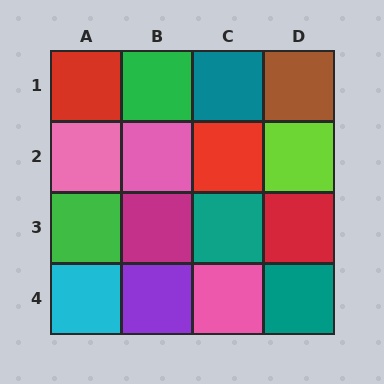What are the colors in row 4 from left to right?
Cyan, purple, pink, teal.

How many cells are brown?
1 cell is brown.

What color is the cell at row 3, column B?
Magenta.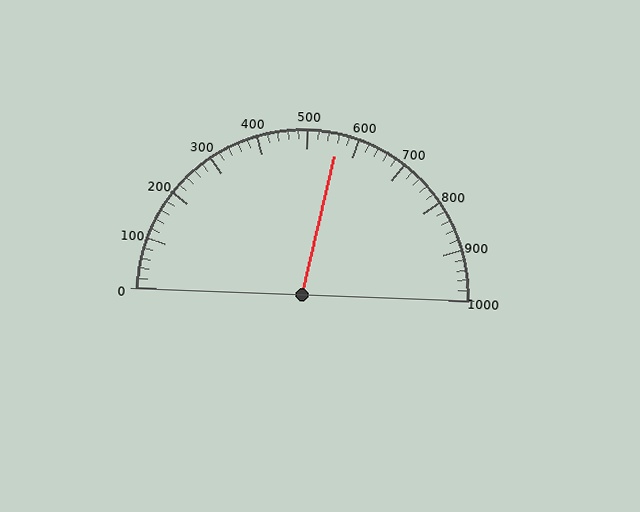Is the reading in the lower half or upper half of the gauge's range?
The reading is in the upper half of the range (0 to 1000).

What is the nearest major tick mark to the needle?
The nearest major tick mark is 600.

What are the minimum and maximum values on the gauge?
The gauge ranges from 0 to 1000.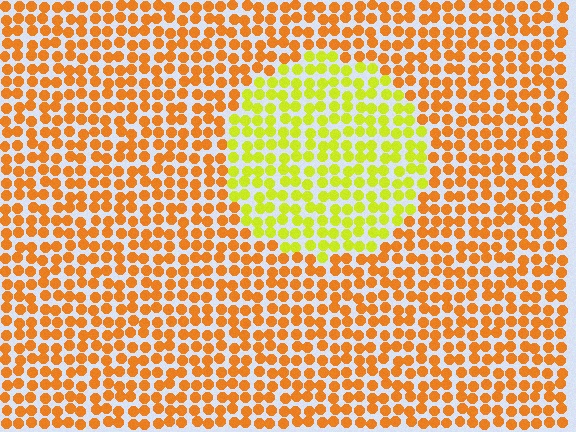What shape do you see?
I see a circle.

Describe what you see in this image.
The image is filled with small orange elements in a uniform arrangement. A circle-shaped region is visible where the elements are tinted to a slightly different hue, forming a subtle color boundary.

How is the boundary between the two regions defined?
The boundary is defined purely by a slight shift in hue (about 42 degrees). Spacing, size, and orientation are identical on both sides.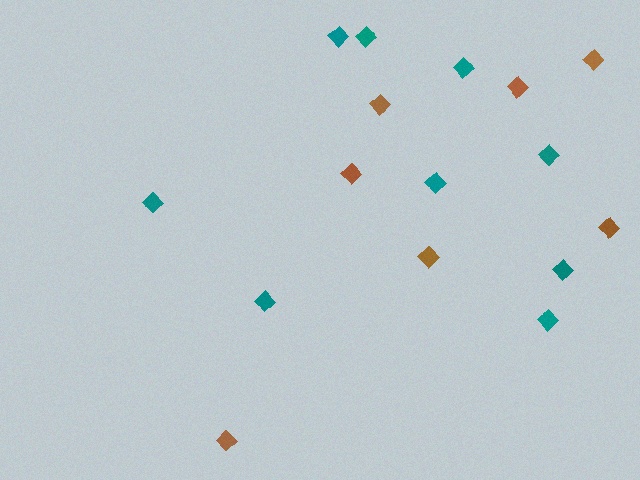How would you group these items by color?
There are 2 groups: one group of brown diamonds (7) and one group of teal diamonds (9).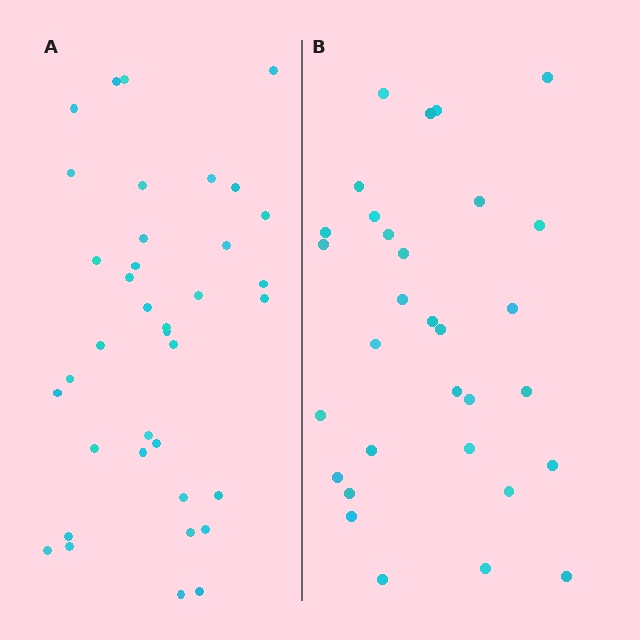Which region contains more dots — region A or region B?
Region A (the left region) has more dots.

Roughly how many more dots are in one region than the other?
Region A has about 6 more dots than region B.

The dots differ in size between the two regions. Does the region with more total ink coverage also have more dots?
No. Region B has more total ink coverage because its dots are larger, but region A actually contains more individual dots. Total area can be misleading — the number of items is what matters here.